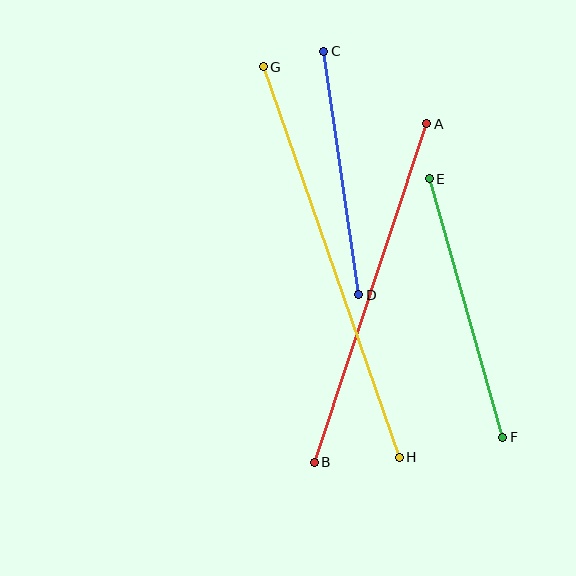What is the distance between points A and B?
The distance is approximately 357 pixels.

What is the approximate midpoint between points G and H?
The midpoint is at approximately (331, 262) pixels.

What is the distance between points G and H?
The distance is approximately 414 pixels.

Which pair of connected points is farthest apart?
Points G and H are farthest apart.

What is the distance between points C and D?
The distance is approximately 246 pixels.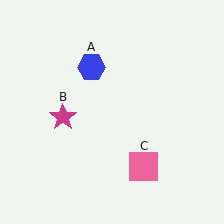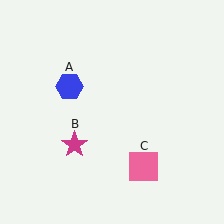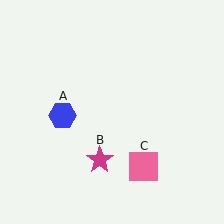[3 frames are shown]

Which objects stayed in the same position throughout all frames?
Pink square (object C) remained stationary.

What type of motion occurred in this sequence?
The blue hexagon (object A), magenta star (object B) rotated counterclockwise around the center of the scene.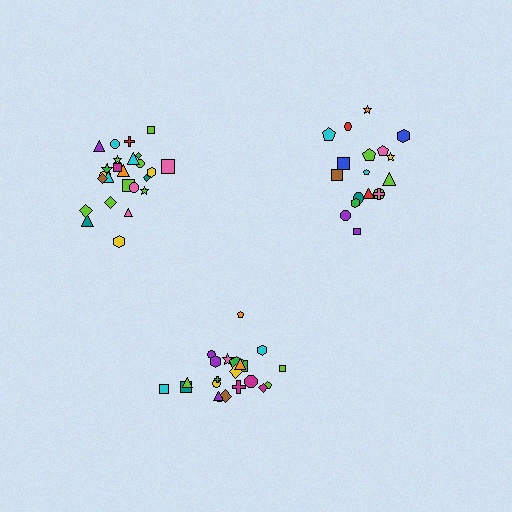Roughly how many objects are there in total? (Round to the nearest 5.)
Roughly 65 objects in total.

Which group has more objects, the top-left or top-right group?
The top-left group.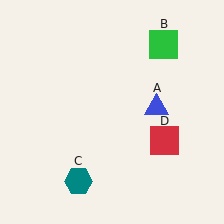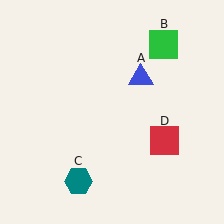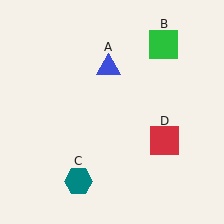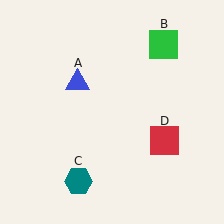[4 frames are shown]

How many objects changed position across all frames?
1 object changed position: blue triangle (object A).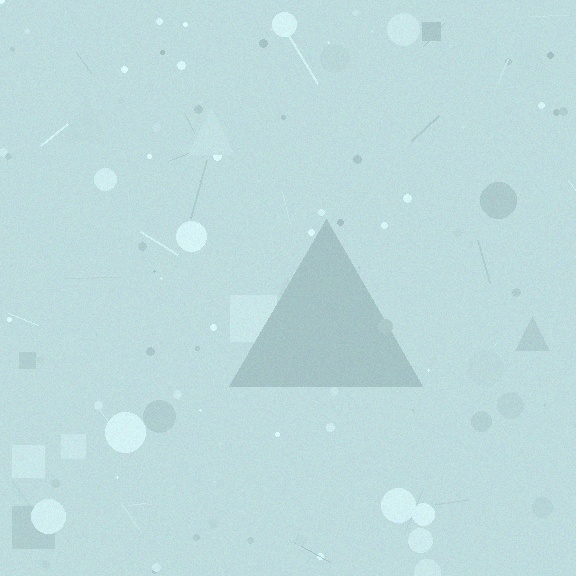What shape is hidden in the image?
A triangle is hidden in the image.